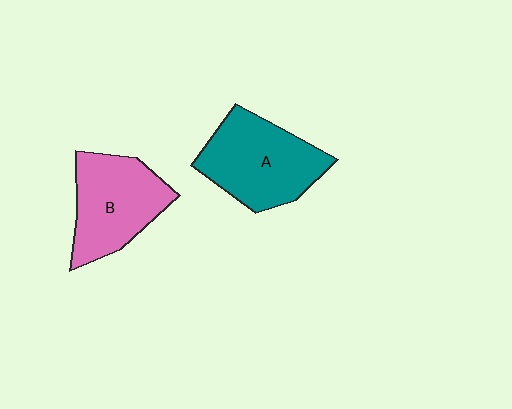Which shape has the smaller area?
Shape B (pink).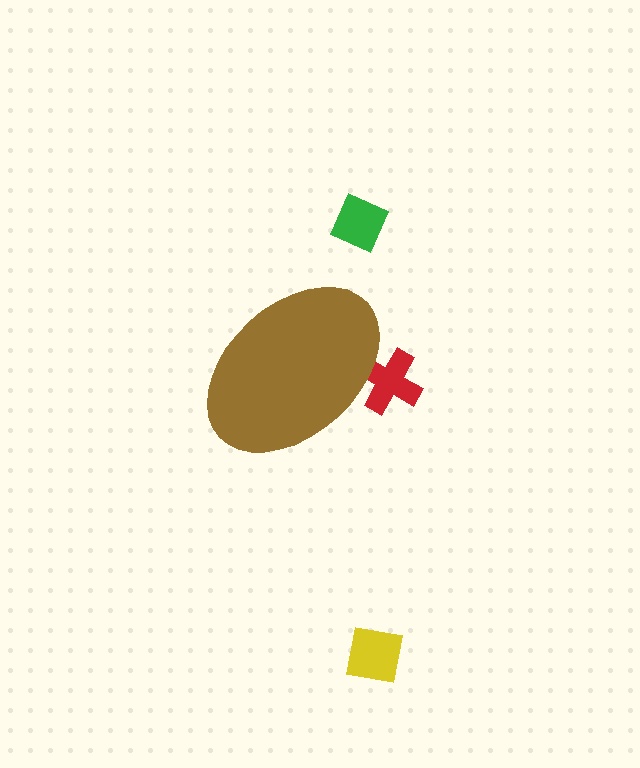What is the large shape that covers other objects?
A brown ellipse.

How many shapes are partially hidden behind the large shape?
1 shape is partially hidden.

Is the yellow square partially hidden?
No, the yellow square is fully visible.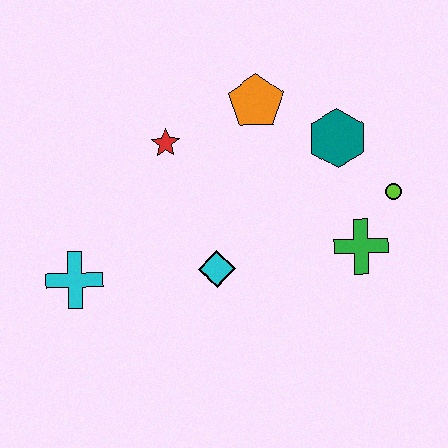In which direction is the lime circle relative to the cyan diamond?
The lime circle is to the right of the cyan diamond.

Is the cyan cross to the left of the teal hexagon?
Yes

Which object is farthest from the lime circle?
The cyan cross is farthest from the lime circle.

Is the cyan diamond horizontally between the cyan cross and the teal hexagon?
Yes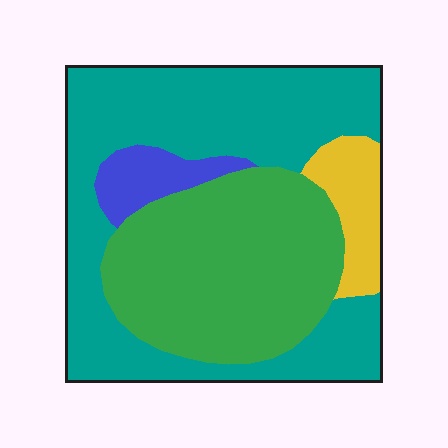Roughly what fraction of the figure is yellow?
Yellow takes up about one tenth (1/10) of the figure.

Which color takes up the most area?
Teal, at roughly 50%.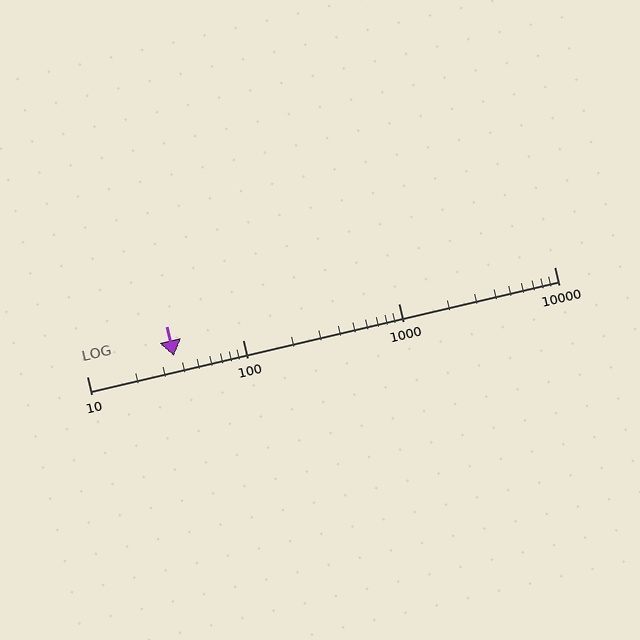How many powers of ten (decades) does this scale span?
The scale spans 3 decades, from 10 to 10000.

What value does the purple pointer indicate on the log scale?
The pointer indicates approximately 36.